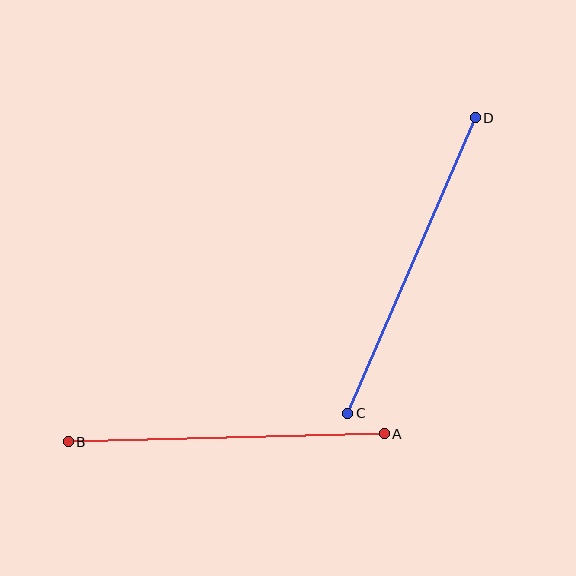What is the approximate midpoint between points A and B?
The midpoint is at approximately (226, 438) pixels.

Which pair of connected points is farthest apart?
Points C and D are farthest apart.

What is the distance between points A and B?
The distance is approximately 316 pixels.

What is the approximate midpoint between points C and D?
The midpoint is at approximately (412, 265) pixels.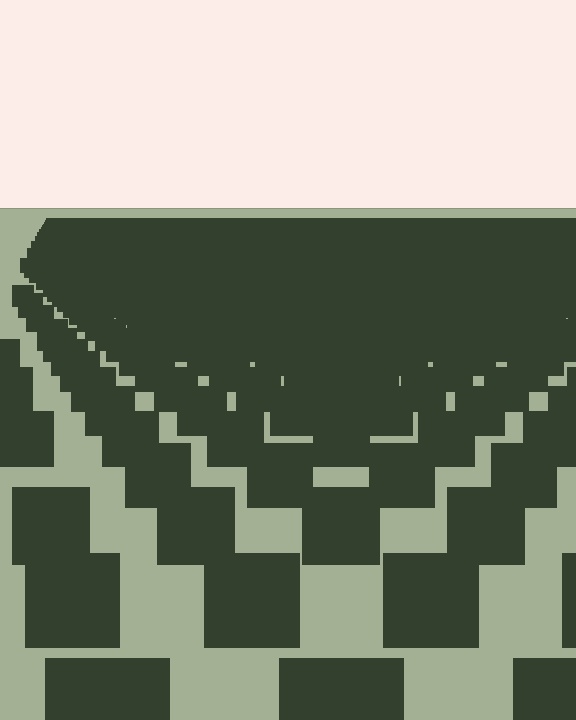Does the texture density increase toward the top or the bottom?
Density increases toward the top.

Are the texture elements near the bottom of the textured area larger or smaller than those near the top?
Larger. Near the bottom, elements are closer to the viewer and appear at a bigger on-screen size.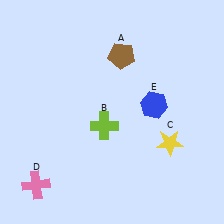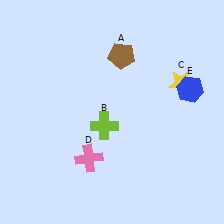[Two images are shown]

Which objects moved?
The objects that moved are: the yellow star (C), the pink cross (D), the blue hexagon (E).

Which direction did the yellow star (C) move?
The yellow star (C) moved up.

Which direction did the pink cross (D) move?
The pink cross (D) moved right.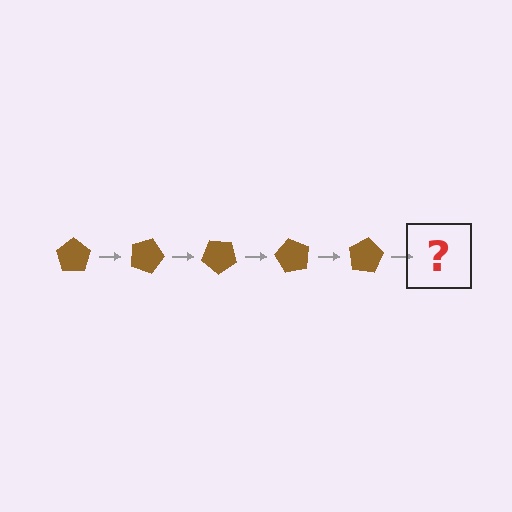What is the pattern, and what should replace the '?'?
The pattern is that the pentagon rotates 20 degrees each step. The '?' should be a brown pentagon rotated 100 degrees.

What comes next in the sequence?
The next element should be a brown pentagon rotated 100 degrees.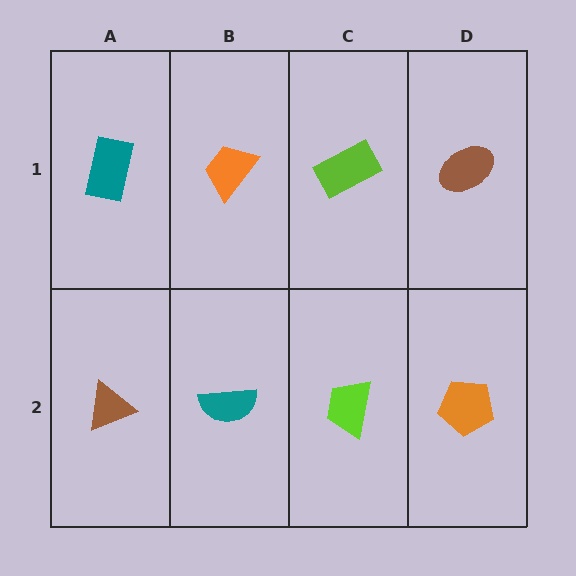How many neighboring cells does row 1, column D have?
2.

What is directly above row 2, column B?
An orange trapezoid.